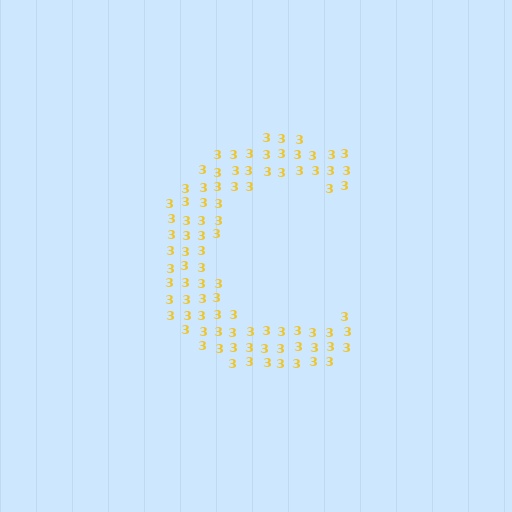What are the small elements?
The small elements are digit 3's.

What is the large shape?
The large shape is the letter C.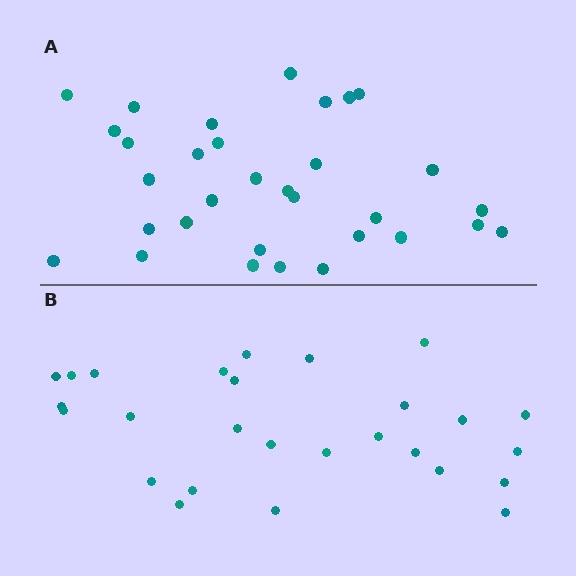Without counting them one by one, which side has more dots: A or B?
Region A (the top region) has more dots.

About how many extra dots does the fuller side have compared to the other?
Region A has about 5 more dots than region B.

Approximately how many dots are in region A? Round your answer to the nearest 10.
About 30 dots. (The exact count is 32, which rounds to 30.)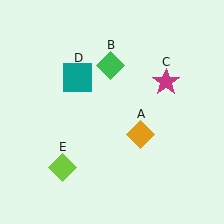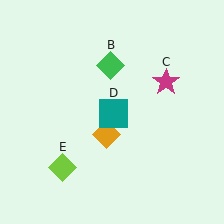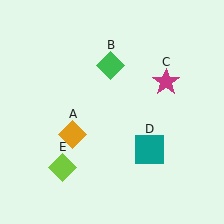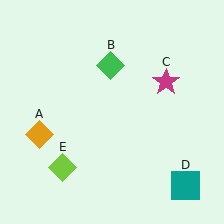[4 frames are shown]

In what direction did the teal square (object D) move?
The teal square (object D) moved down and to the right.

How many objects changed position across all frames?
2 objects changed position: orange diamond (object A), teal square (object D).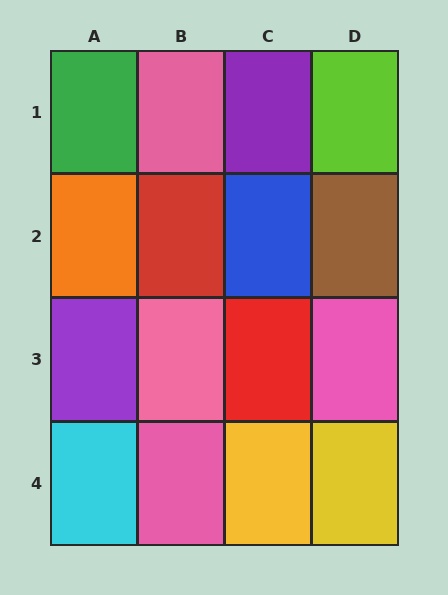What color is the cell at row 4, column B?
Pink.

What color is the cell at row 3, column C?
Red.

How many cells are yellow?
2 cells are yellow.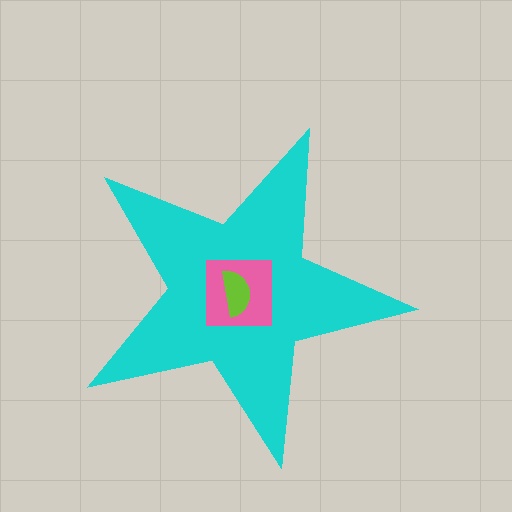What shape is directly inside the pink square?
The lime semicircle.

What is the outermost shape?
The cyan star.